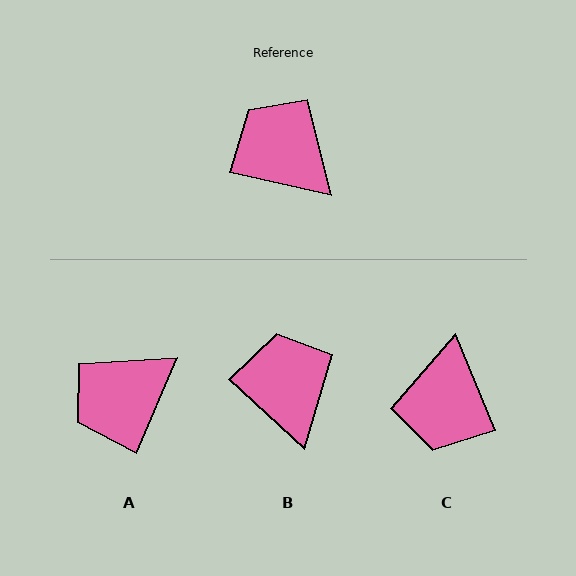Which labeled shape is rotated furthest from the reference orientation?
C, about 125 degrees away.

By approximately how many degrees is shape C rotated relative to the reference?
Approximately 125 degrees counter-clockwise.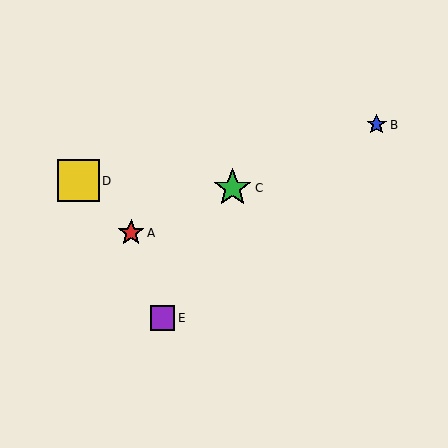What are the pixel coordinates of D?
Object D is at (78, 181).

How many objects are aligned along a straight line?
3 objects (A, B, C) are aligned along a straight line.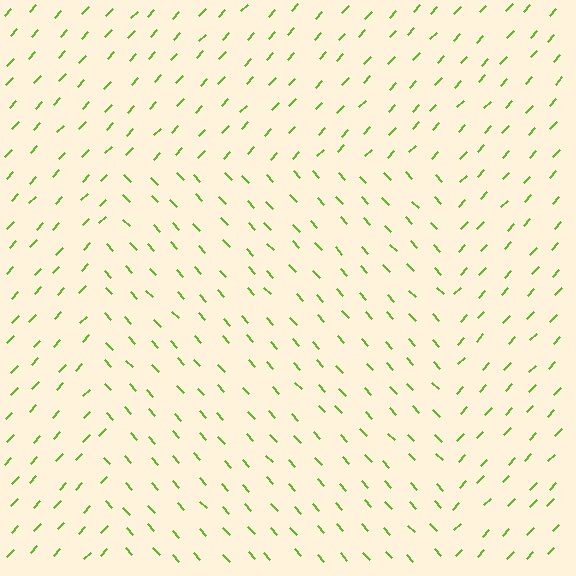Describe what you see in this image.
The image is filled with small lime line segments. A rectangle region in the image has lines oriented differently from the surrounding lines, creating a visible texture boundary.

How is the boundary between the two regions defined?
The boundary is defined purely by a change in line orientation (approximately 85 degrees difference). All lines are the same color and thickness.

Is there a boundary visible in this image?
Yes, there is a texture boundary formed by a change in line orientation.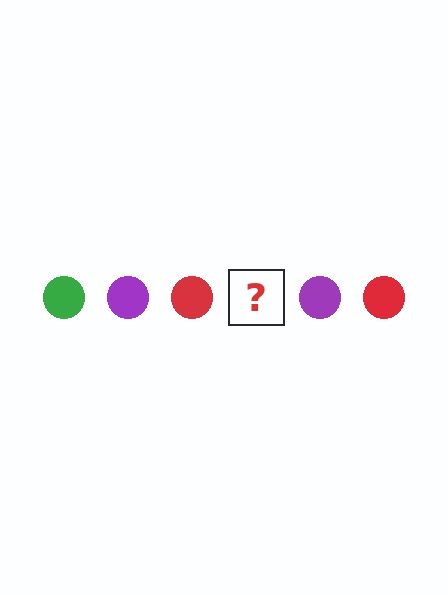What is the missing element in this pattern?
The missing element is a green circle.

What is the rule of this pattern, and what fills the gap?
The rule is that the pattern cycles through green, purple, red circles. The gap should be filled with a green circle.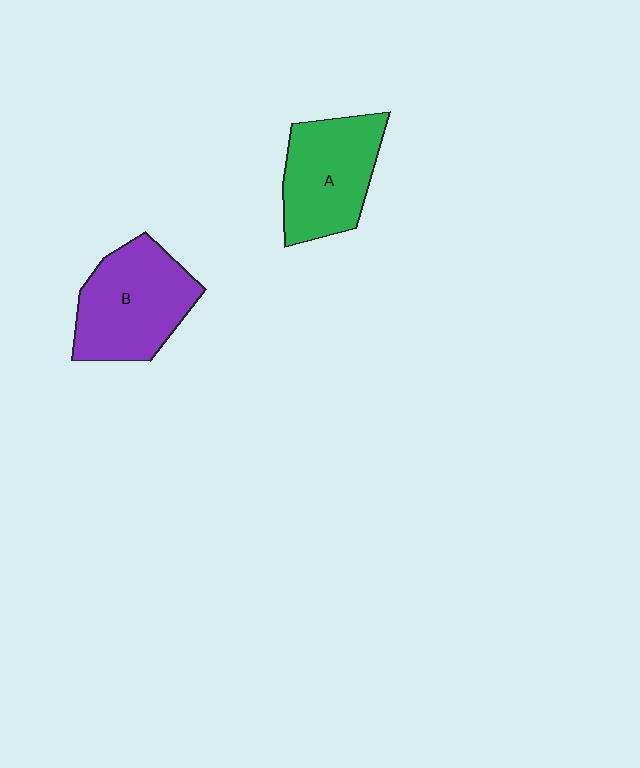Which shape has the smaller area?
Shape A (green).